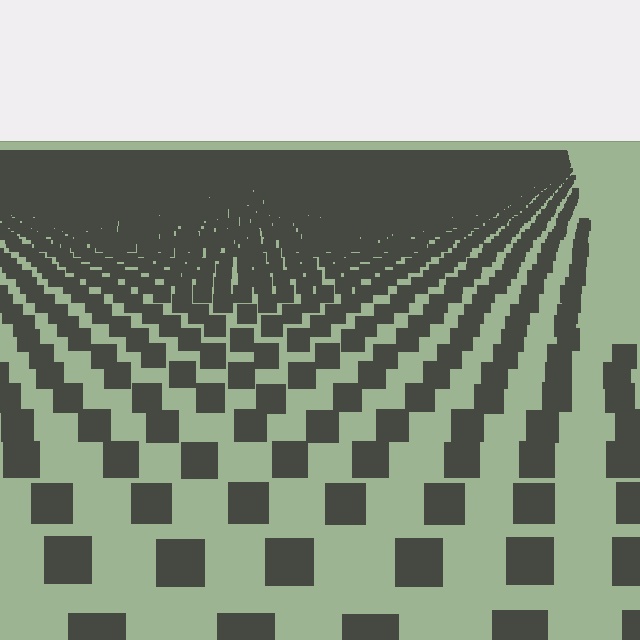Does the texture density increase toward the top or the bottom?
Density increases toward the top.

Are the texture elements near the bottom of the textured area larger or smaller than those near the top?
Larger. Near the bottom, elements are closer to the viewer and appear at a bigger on-screen size.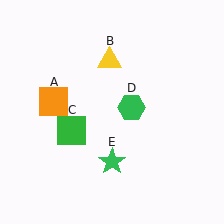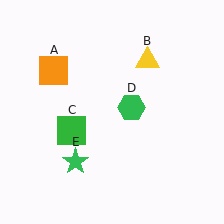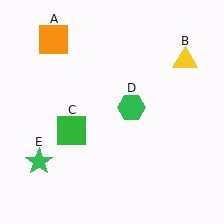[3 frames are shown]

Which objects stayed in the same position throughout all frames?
Green square (object C) and green hexagon (object D) remained stationary.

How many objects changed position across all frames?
3 objects changed position: orange square (object A), yellow triangle (object B), green star (object E).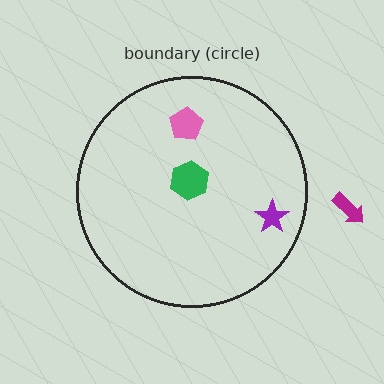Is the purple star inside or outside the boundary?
Inside.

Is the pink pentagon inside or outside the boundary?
Inside.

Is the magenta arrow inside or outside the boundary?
Outside.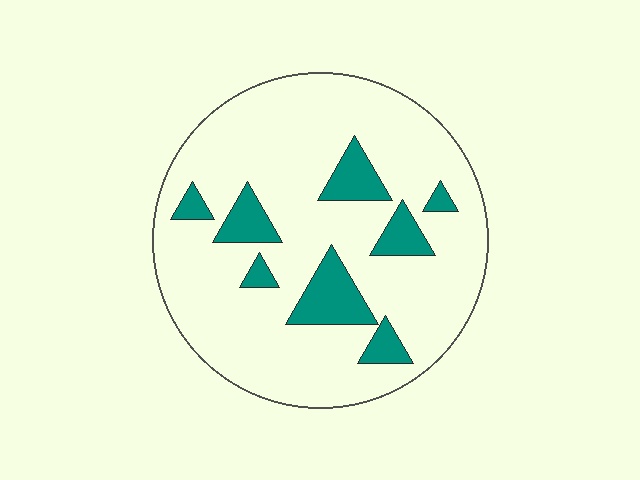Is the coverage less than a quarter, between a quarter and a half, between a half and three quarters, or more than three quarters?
Less than a quarter.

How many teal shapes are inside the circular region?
8.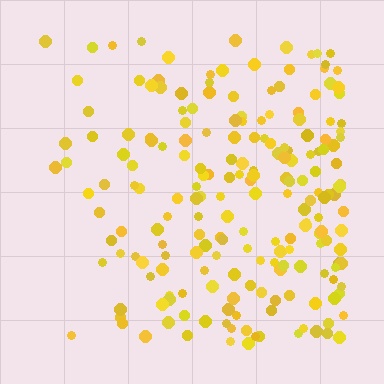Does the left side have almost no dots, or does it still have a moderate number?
Still a moderate number, just noticeably fewer than the right.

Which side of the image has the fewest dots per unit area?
The left.